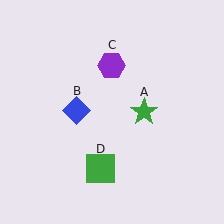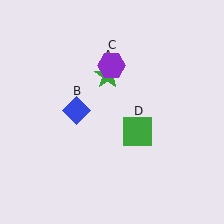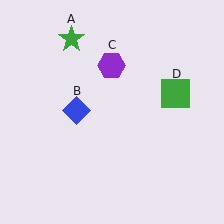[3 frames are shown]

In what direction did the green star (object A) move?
The green star (object A) moved up and to the left.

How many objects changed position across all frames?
2 objects changed position: green star (object A), green square (object D).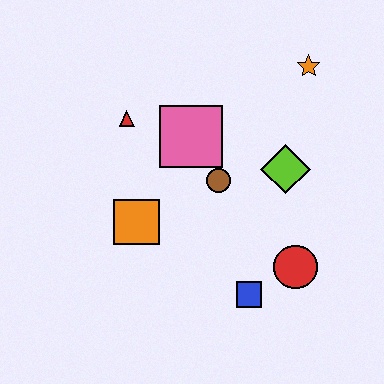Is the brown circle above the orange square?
Yes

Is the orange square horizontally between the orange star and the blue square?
No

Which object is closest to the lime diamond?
The brown circle is closest to the lime diamond.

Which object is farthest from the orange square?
The orange star is farthest from the orange square.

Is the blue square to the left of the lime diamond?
Yes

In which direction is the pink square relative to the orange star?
The pink square is to the left of the orange star.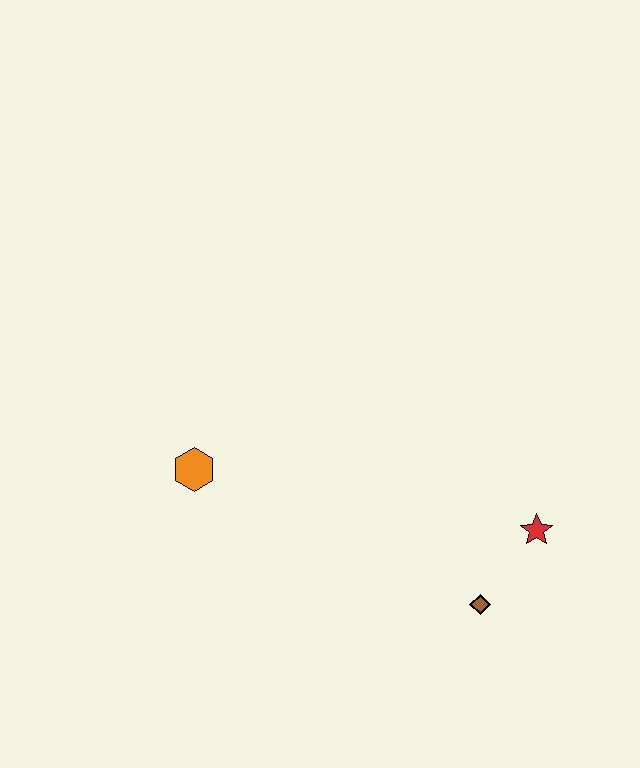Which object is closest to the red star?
The brown diamond is closest to the red star.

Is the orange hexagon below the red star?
No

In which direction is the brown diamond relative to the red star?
The brown diamond is below the red star.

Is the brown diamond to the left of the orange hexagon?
No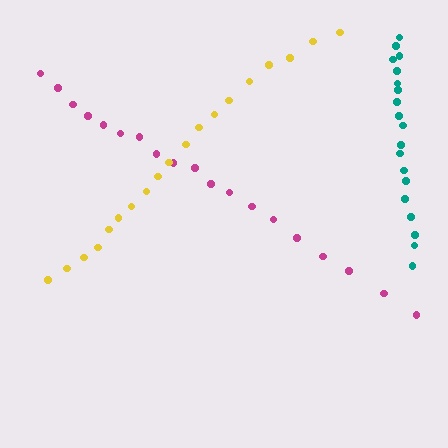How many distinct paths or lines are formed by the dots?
There are 3 distinct paths.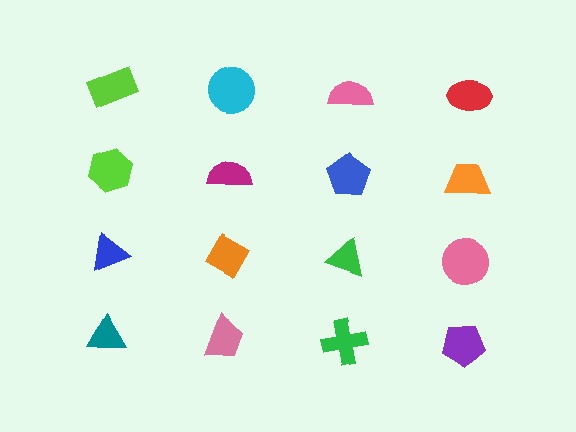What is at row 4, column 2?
A pink trapezoid.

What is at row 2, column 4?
An orange trapezoid.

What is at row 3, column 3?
A green triangle.